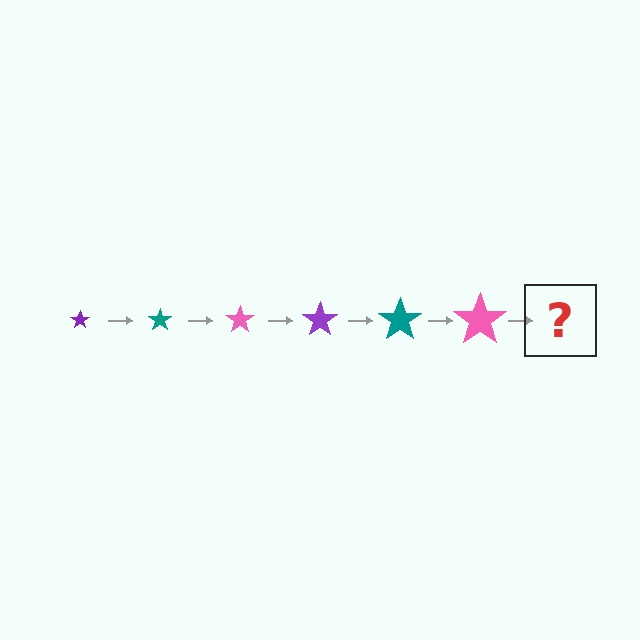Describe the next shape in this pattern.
It should be a purple star, larger than the previous one.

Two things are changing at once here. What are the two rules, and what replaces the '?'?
The two rules are that the star grows larger each step and the color cycles through purple, teal, and pink. The '?' should be a purple star, larger than the previous one.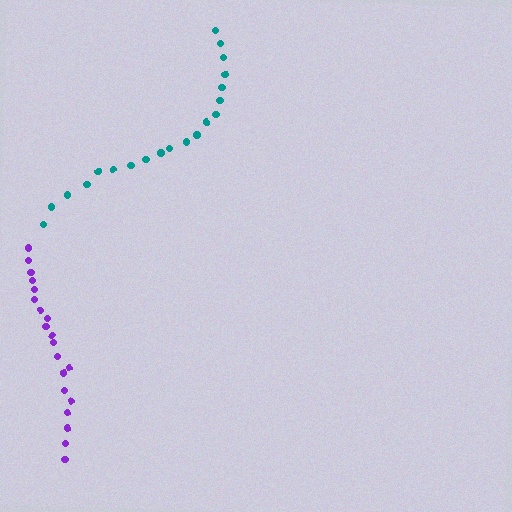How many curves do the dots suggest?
There are 2 distinct paths.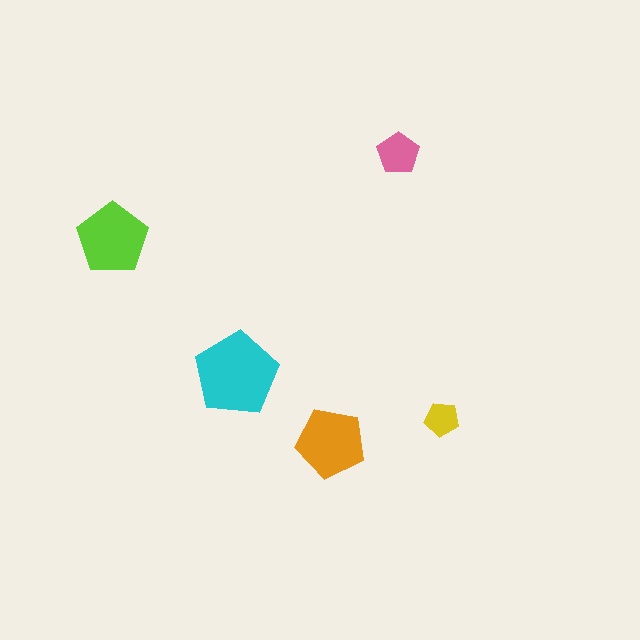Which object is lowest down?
The orange pentagon is bottommost.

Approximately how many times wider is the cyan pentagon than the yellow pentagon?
About 2.5 times wider.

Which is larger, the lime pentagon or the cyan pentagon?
The cyan one.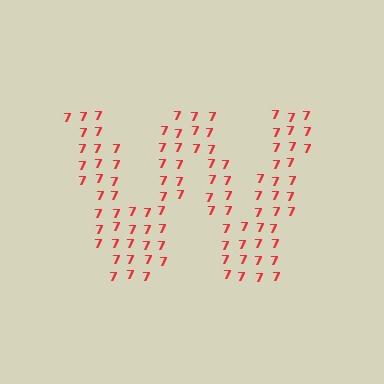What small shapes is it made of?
It is made of small digit 7's.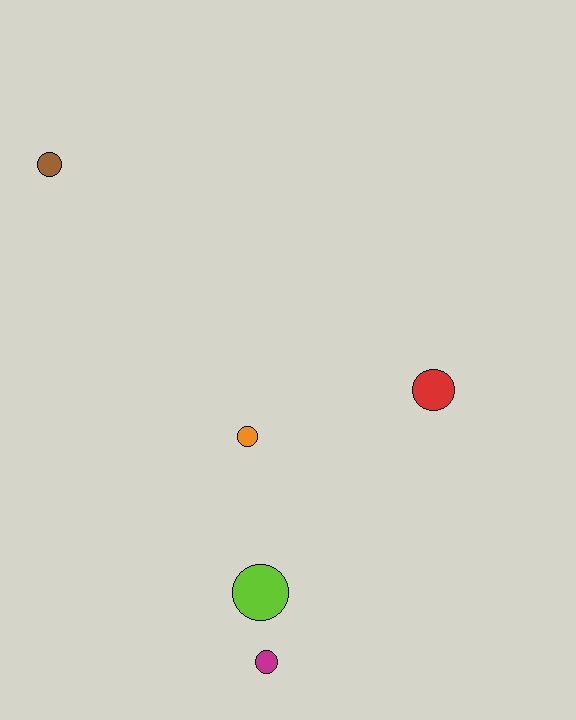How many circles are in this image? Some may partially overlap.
There are 5 circles.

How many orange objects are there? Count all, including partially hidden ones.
There is 1 orange object.